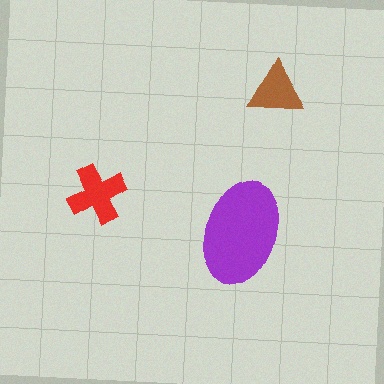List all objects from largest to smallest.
The purple ellipse, the red cross, the brown triangle.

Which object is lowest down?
The purple ellipse is bottommost.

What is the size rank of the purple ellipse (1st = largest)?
1st.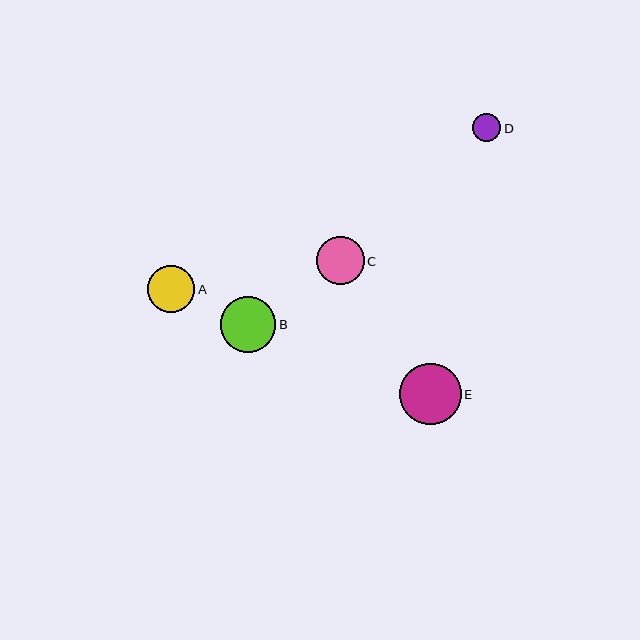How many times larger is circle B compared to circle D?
Circle B is approximately 2.0 times the size of circle D.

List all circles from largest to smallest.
From largest to smallest: E, B, C, A, D.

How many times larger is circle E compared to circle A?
Circle E is approximately 1.3 times the size of circle A.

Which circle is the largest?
Circle E is the largest with a size of approximately 61 pixels.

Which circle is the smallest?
Circle D is the smallest with a size of approximately 28 pixels.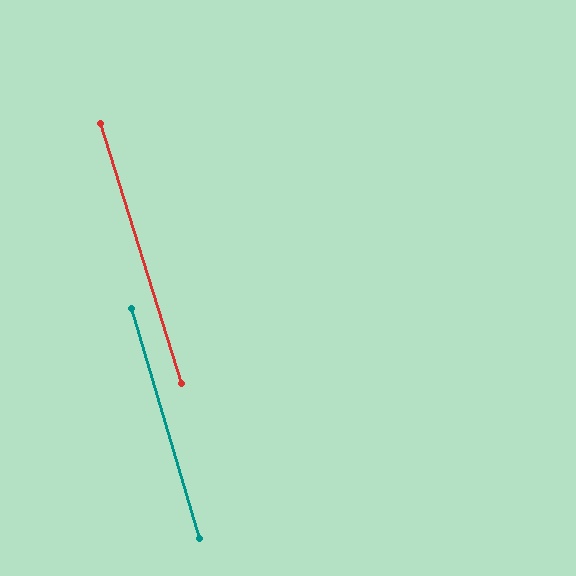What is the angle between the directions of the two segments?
Approximately 1 degree.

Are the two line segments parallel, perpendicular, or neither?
Parallel — their directions differ by only 0.9°.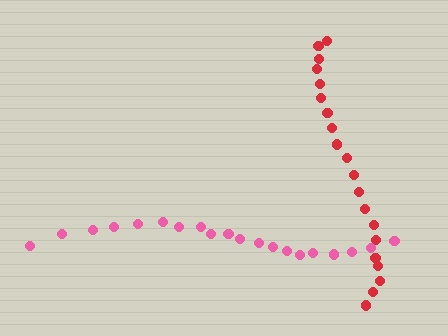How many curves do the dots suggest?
There are 2 distinct paths.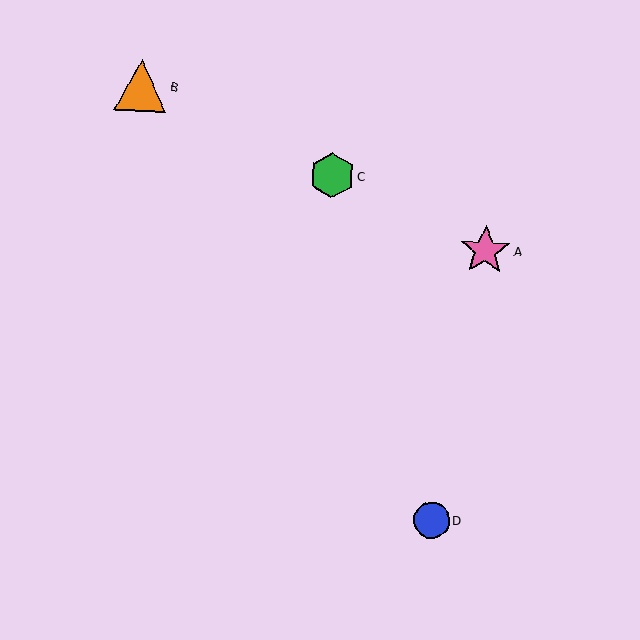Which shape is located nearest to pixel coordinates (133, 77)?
The orange triangle (labeled B) at (141, 86) is nearest to that location.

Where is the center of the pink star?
The center of the pink star is at (485, 250).